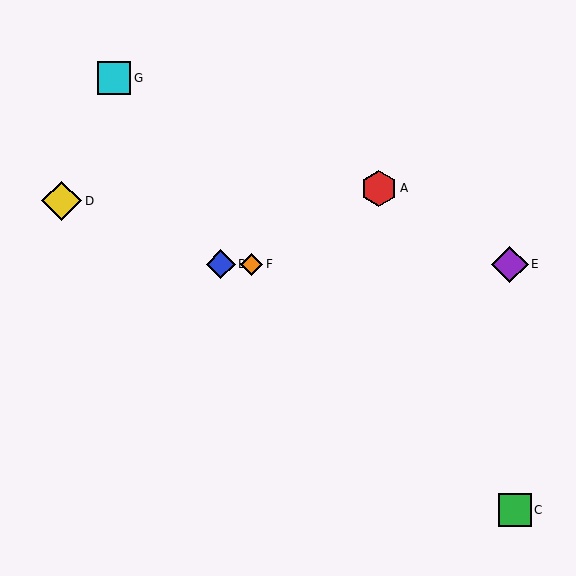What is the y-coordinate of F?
Object F is at y≈264.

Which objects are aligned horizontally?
Objects B, E, F are aligned horizontally.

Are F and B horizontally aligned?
Yes, both are at y≈264.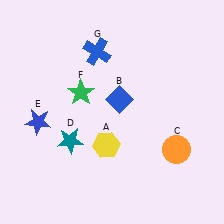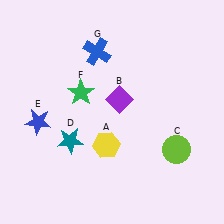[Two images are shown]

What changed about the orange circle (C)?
In Image 1, C is orange. In Image 2, it changed to lime.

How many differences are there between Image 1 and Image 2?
There are 2 differences between the two images.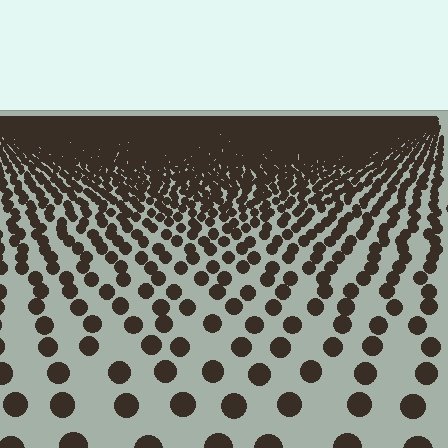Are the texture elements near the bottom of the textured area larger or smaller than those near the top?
Larger. Near the bottom, elements are closer to the viewer and appear at a bigger on-screen size.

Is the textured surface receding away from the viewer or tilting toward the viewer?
The surface is receding away from the viewer. Texture elements get smaller and denser toward the top.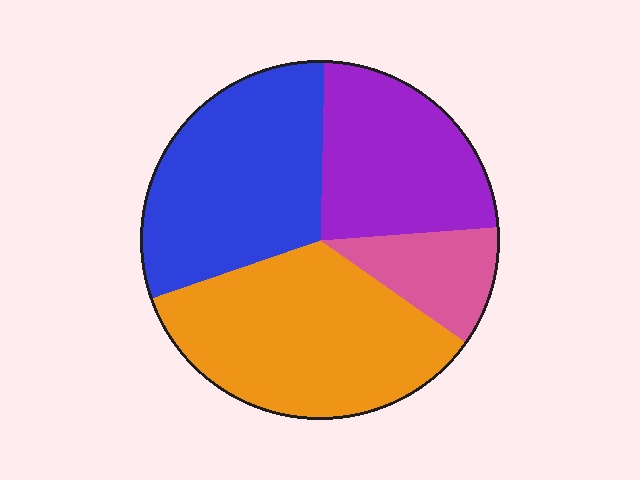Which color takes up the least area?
Pink, at roughly 10%.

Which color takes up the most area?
Orange, at roughly 35%.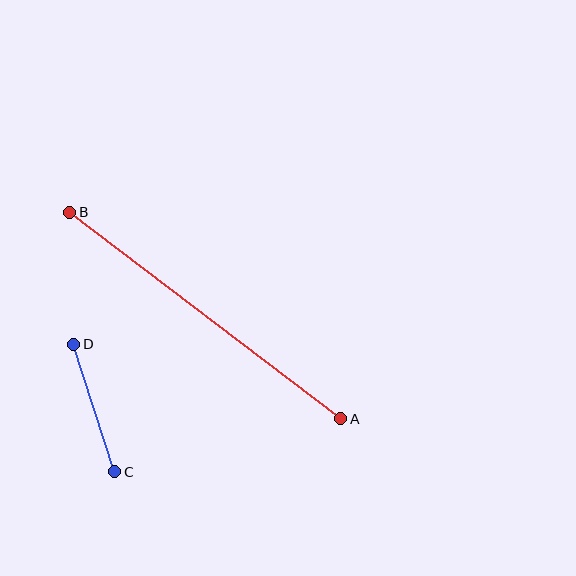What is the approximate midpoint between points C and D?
The midpoint is at approximately (94, 408) pixels.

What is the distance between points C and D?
The distance is approximately 134 pixels.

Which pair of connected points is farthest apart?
Points A and B are farthest apart.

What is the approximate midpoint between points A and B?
The midpoint is at approximately (205, 316) pixels.